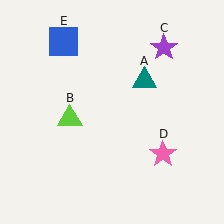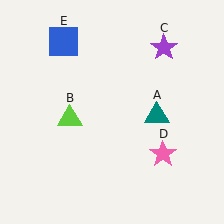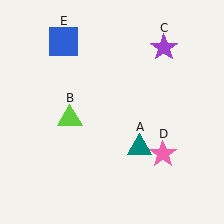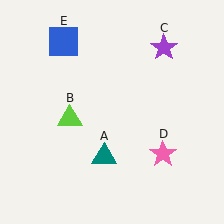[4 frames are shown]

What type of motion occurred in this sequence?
The teal triangle (object A) rotated clockwise around the center of the scene.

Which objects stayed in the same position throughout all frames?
Lime triangle (object B) and purple star (object C) and pink star (object D) and blue square (object E) remained stationary.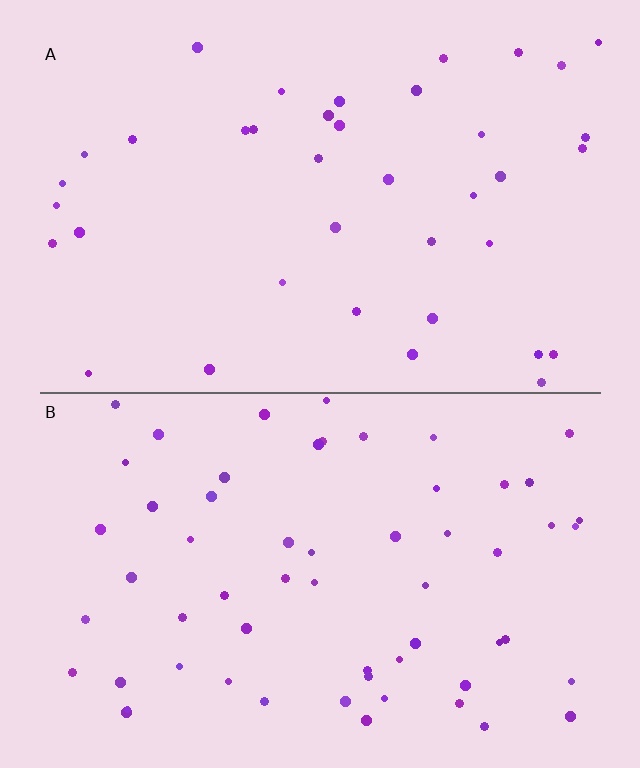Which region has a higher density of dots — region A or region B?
B (the bottom).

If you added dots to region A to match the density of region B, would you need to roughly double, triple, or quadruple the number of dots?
Approximately double.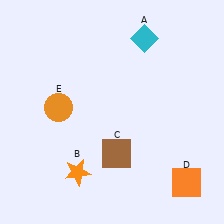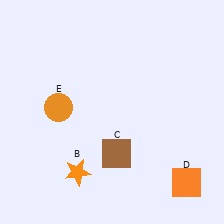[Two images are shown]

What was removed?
The cyan diamond (A) was removed in Image 2.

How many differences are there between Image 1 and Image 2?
There is 1 difference between the two images.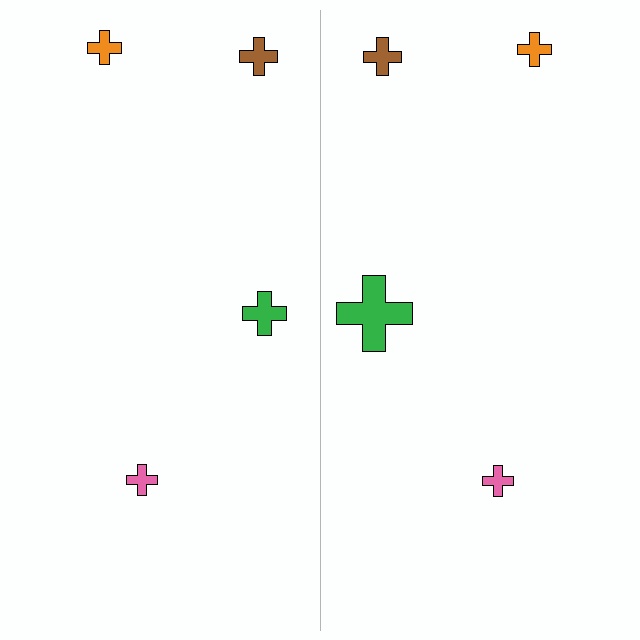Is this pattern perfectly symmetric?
No, the pattern is not perfectly symmetric. The green cross on the right side has a different size than its mirror counterpart.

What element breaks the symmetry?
The green cross on the right side has a different size than its mirror counterpart.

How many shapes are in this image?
There are 8 shapes in this image.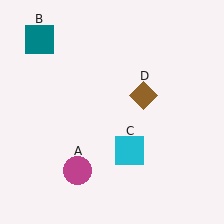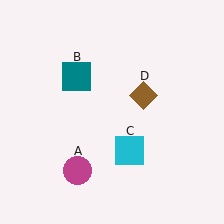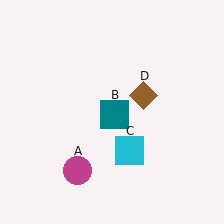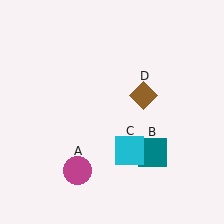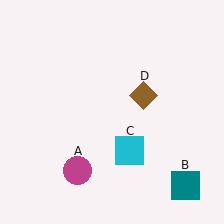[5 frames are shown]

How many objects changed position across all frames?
1 object changed position: teal square (object B).